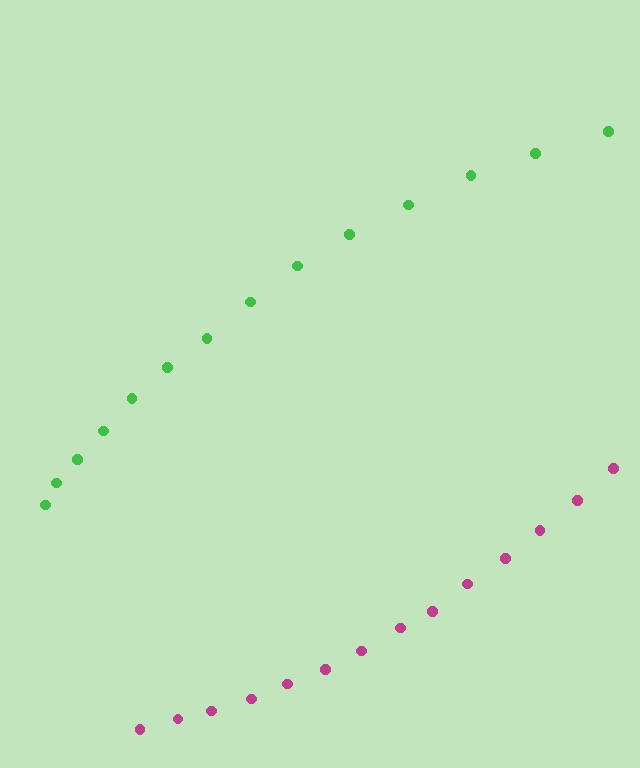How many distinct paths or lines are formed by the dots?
There are 2 distinct paths.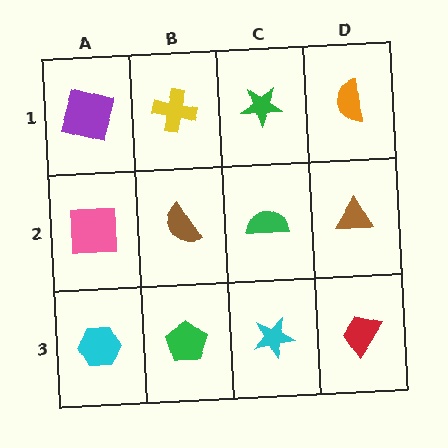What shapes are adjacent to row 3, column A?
A pink square (row 2, column A), a green pentagon (row 3, column B).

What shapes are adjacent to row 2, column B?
A yellow cross (row 1, column B), a green pentagon (row 3, column B), a pink square (row 2, column A), a green semicircle (row 2, column C).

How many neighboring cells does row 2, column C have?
4.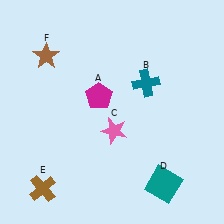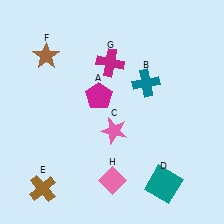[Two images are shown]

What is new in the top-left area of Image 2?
A magenta cross (G) was added in the top-left area of Image 2.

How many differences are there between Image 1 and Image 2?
There are 2 differences between the two images.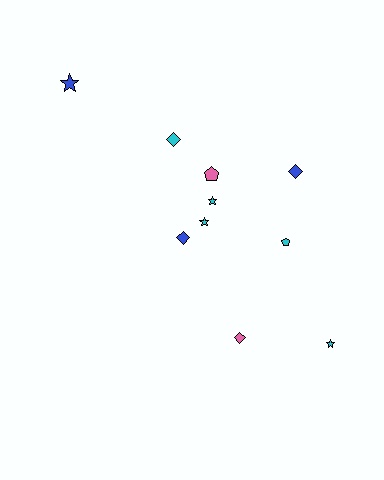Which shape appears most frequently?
Diamond, with 4 objects.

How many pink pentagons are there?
There is 1 pink pentagon.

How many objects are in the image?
There are 10 objects.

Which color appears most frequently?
Cyan, with 5 objects.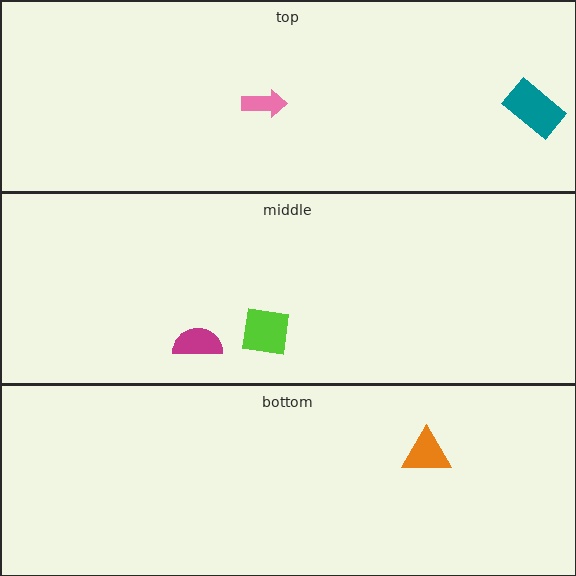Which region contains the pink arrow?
The top region.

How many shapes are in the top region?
2.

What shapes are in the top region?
The pink arrow, the teal rectangle.